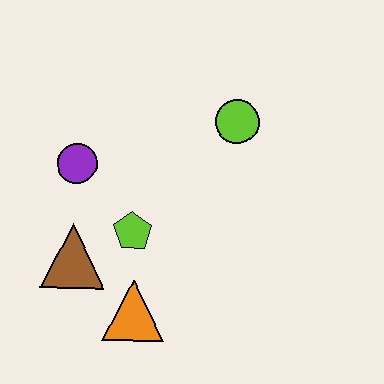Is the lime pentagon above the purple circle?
No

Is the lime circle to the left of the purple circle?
No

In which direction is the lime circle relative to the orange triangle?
The lime circle is above the orange triangle.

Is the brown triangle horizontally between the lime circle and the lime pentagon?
No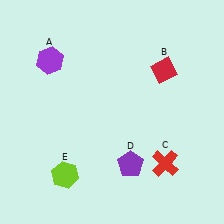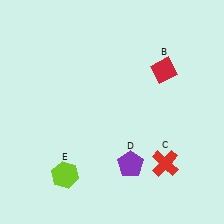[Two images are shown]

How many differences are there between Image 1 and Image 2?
There is 1 difference between the two images.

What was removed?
The purple hexagon (A) was removed in Image 2.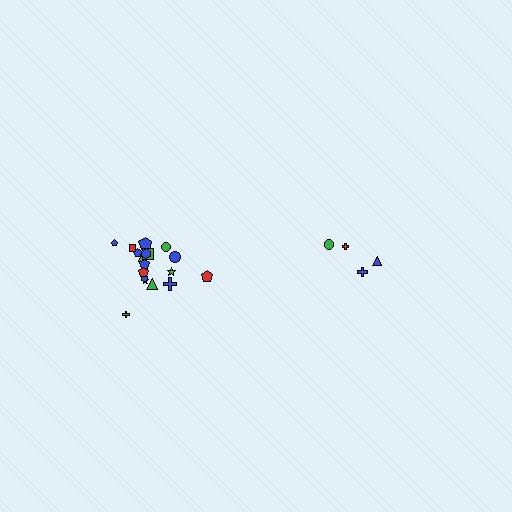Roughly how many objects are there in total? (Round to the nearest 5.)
Roughly 20 objects in total.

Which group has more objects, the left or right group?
The left group.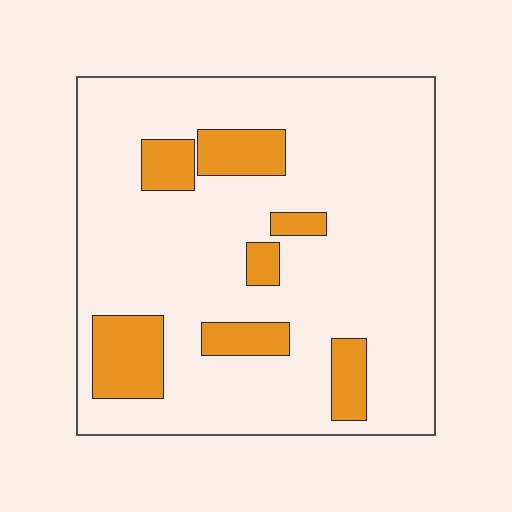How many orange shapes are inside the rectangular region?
7.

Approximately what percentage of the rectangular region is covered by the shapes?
Approximately 15%.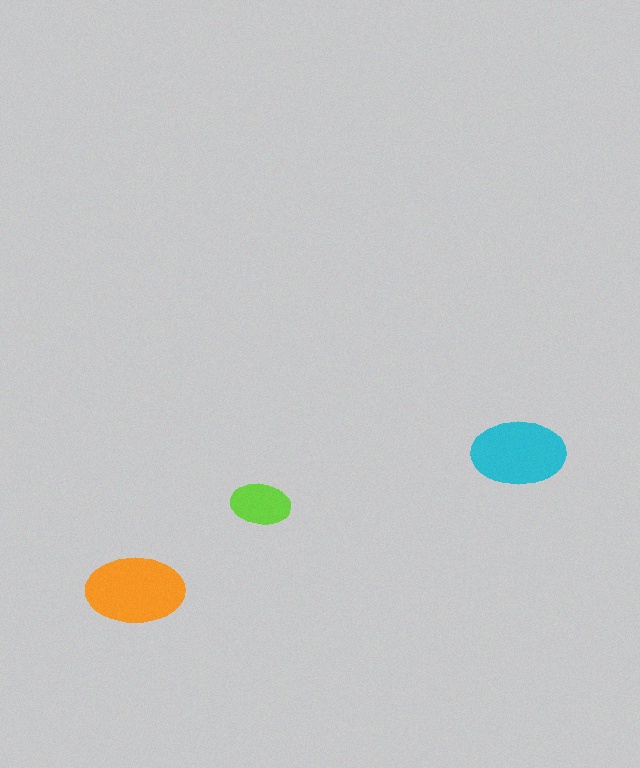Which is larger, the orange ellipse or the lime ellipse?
The orange one.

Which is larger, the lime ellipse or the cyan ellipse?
The cyan one.